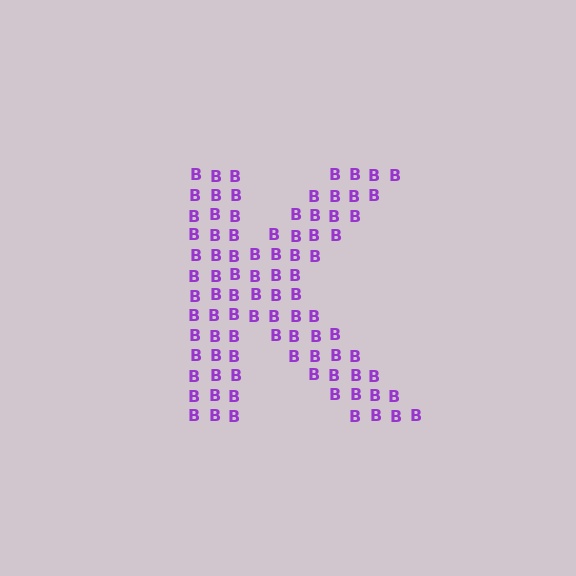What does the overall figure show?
The overall figure shows the letter K.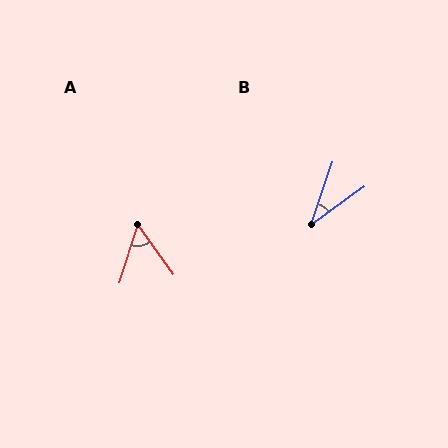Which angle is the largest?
A, at approximately 53 degrees.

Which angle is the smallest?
B, at approximately 34 degrees.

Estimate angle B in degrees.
Approximately 34 degrees.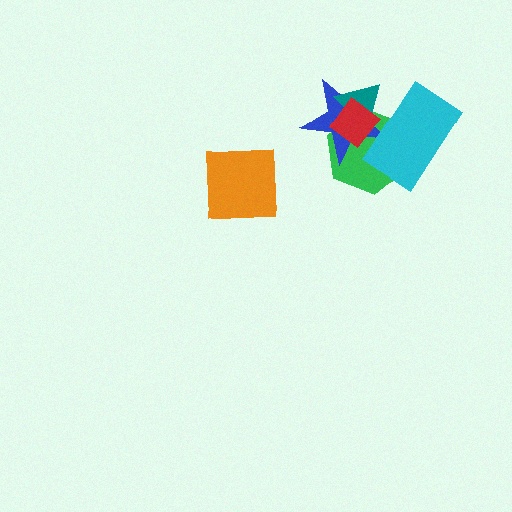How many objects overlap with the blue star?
4 objects overlap with the blue star.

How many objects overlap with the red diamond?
4 objects overlap with the red diamond.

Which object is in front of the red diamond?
The cyan rectangle is in front of the red diamond.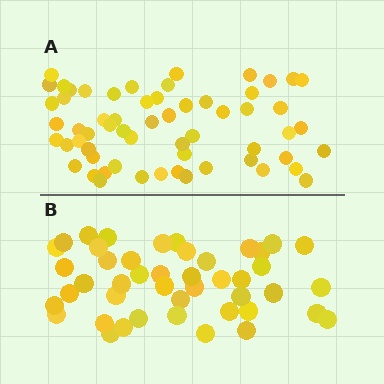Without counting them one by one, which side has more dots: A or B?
Region A (the top region) has more dots.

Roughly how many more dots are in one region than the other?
Region A has approximately 15 more dots than region B.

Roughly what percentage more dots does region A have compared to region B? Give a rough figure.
About 35% more.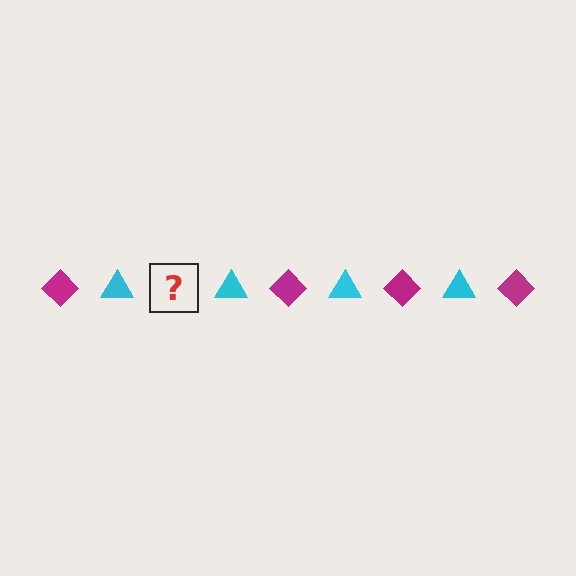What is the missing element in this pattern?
The missing element is a magenta diamond.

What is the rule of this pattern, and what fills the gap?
The rule is that the pattern alternates between magenta diamond and cyan triangle. The gap should be filled with a magenta diamond.